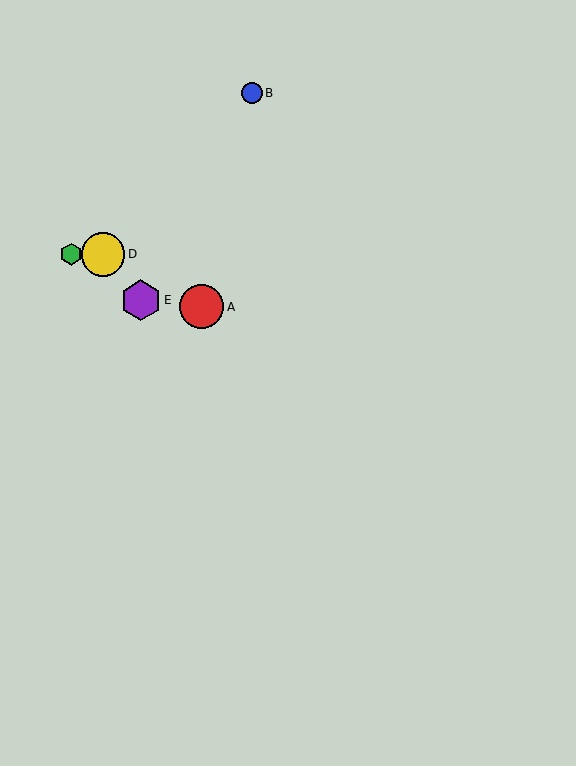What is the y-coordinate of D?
Object D is at y≈254.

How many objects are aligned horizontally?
2 objects (C, D) are aligned horizontally.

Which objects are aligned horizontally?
Objects C, D are aligned horizontally.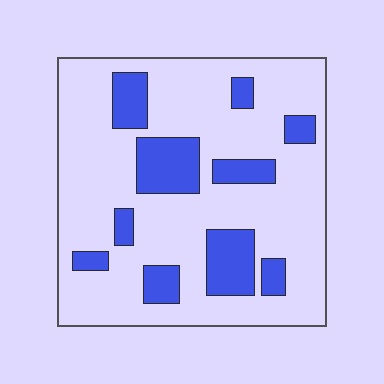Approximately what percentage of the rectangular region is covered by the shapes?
Approximately 20%.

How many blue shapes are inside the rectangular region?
10.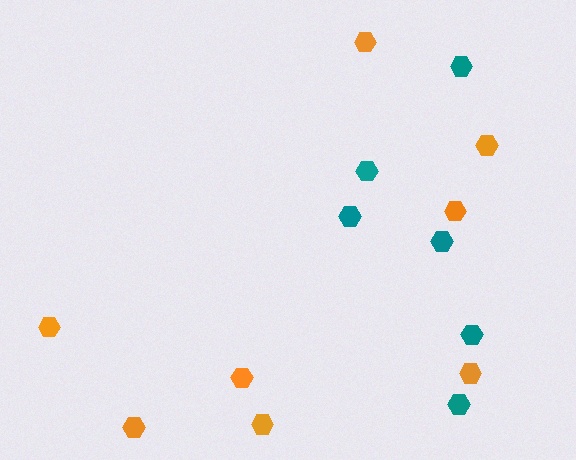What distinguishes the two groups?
There are 2 groups: one group of orange hexagons (8) and one group of teal hexagons (6).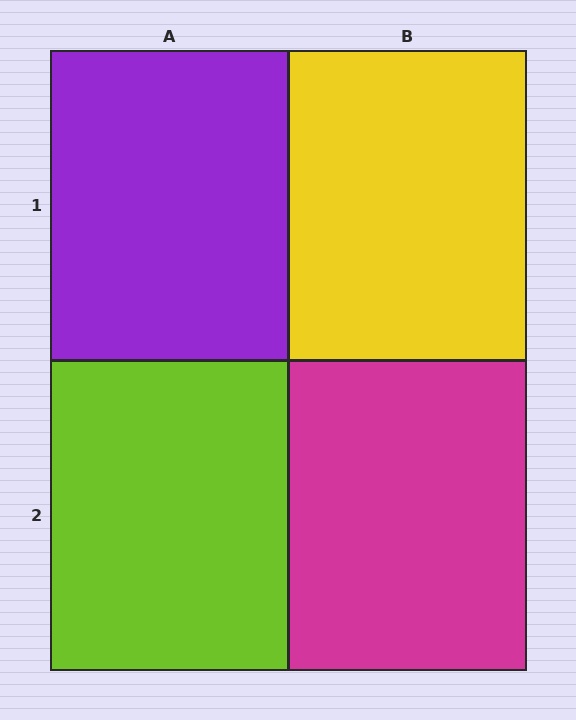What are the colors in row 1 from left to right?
Purple, yellow.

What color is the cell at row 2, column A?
Lime.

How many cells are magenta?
1 cell is magenta.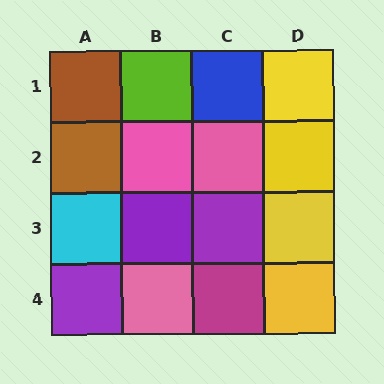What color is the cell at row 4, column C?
Magenta.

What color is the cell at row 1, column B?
Lime.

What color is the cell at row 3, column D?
Yellow.